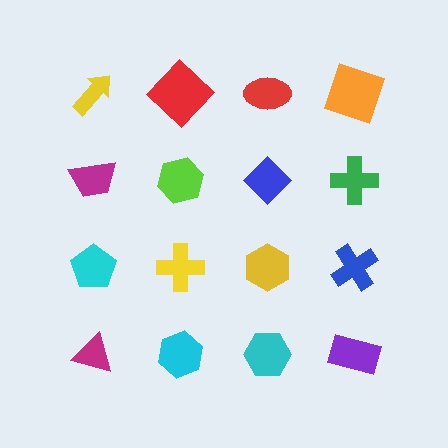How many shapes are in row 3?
4 shapes.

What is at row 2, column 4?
A green cross.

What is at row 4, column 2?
A cyan hexagon.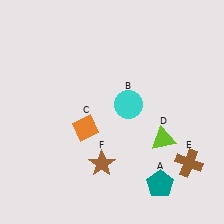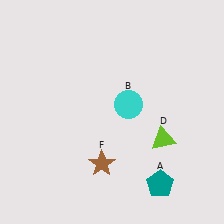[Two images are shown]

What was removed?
The brown cross (E), the orange diamond (C) were removed in Image 2.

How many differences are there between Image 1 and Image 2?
There are 2 differences between the two images.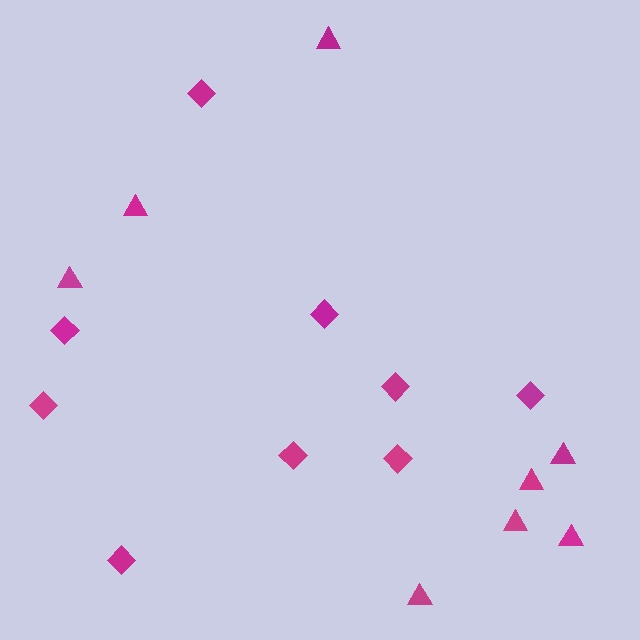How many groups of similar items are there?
There are 2 groups: one group of triangles (8) and one group of diamonds (9).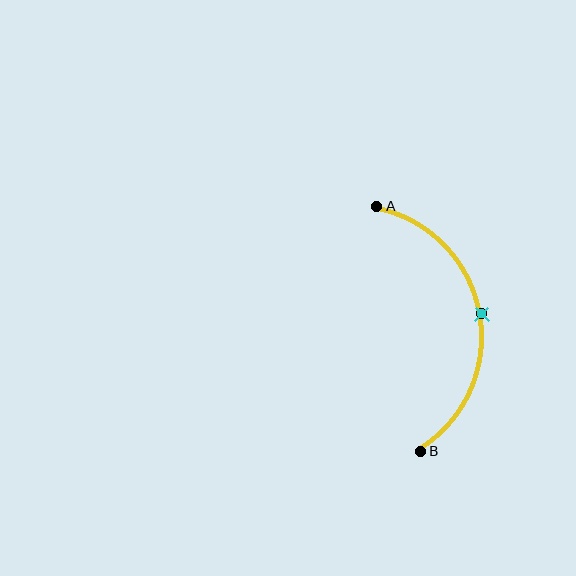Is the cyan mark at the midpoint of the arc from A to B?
Yes. The cyan mark lies on the arc at equal arc-length from both A and B — it is the arc midpoint.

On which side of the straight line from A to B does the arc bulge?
The arc bulges to the right of the straight line connecting A and B.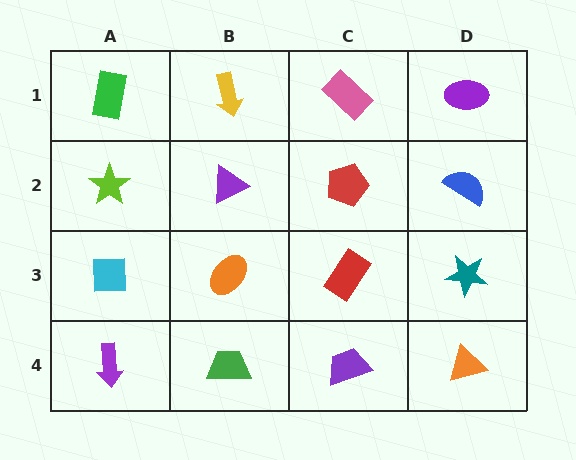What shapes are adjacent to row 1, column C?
A red pentagon (row 2, column C), a yellow arrow (row 1, column B), a purple ellipse (row 1, column D).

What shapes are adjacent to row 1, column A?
A lime star (row 2, column A), a yellow arrow (row 1, column B).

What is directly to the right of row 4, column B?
A purple trapezoid.